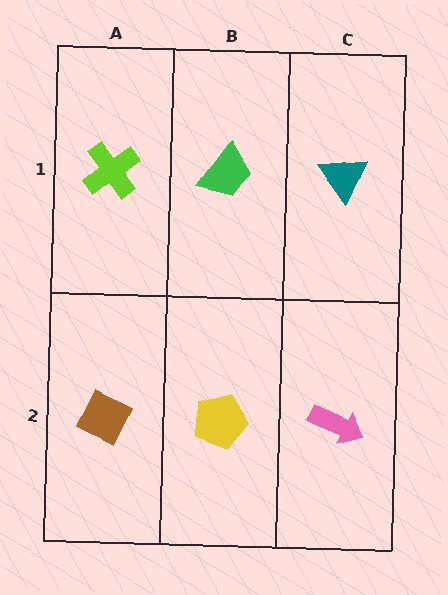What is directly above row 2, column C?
A teal triangle.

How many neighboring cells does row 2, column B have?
3.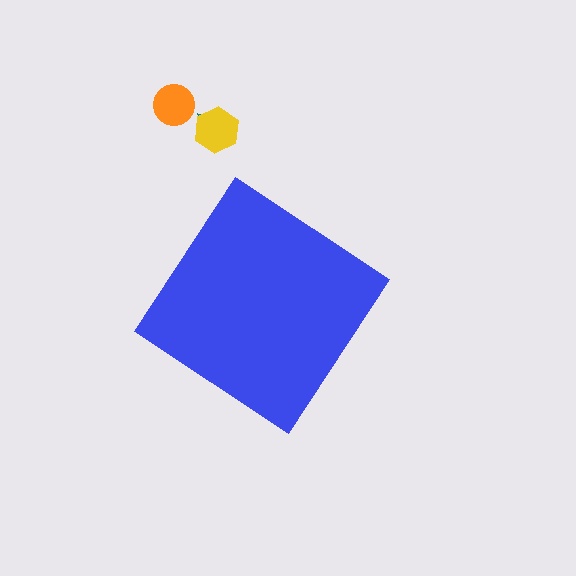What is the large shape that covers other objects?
A blue diamond.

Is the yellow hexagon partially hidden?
No, the yellow hexagon is fully visible.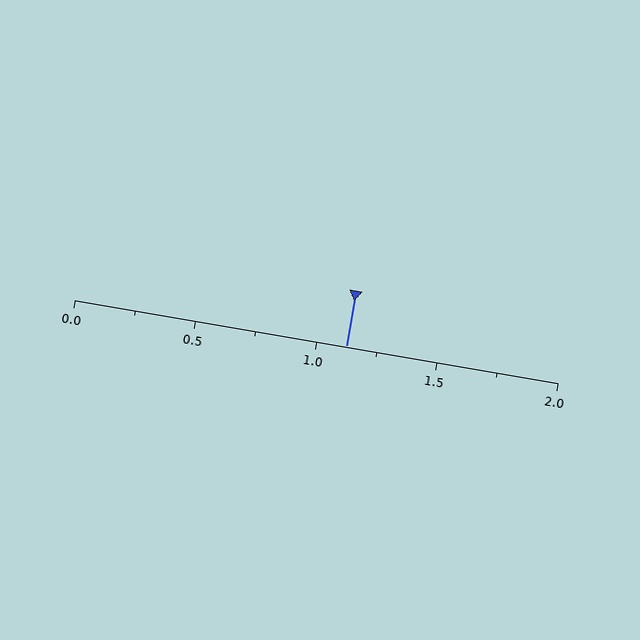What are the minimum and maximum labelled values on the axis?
The axis runs from 0.0 to 2.0.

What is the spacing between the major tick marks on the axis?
The major ticks are spaced 0.5 apart.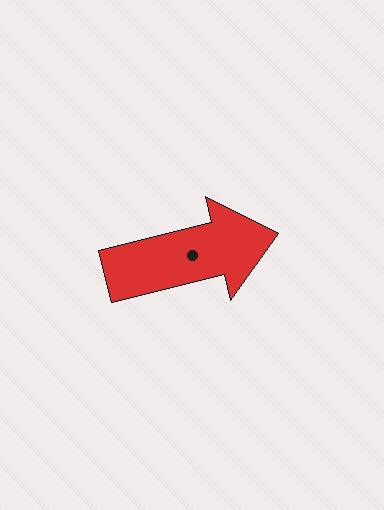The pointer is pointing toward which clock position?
Roughly 3 o'clock.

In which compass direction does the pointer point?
East.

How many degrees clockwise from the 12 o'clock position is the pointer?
Approximately 76 degrees.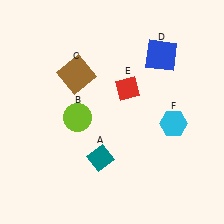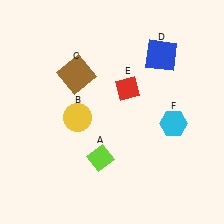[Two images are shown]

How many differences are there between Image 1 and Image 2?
There are 2 differences between the two images.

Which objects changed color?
A changed from teal to lime. B changed from lime to yellow.